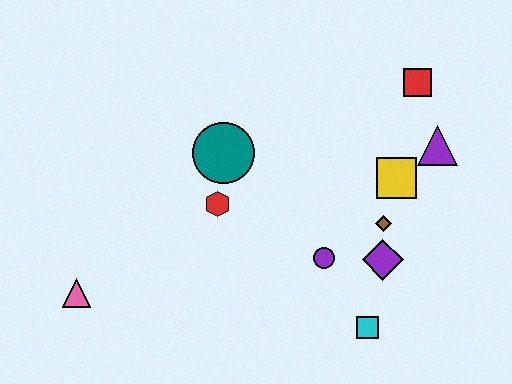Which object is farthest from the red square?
The pink triangle is farthest from the red square.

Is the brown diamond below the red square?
Yes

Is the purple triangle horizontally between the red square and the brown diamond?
No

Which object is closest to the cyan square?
The purple diamond is closest to the cyan square.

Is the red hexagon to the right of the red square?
No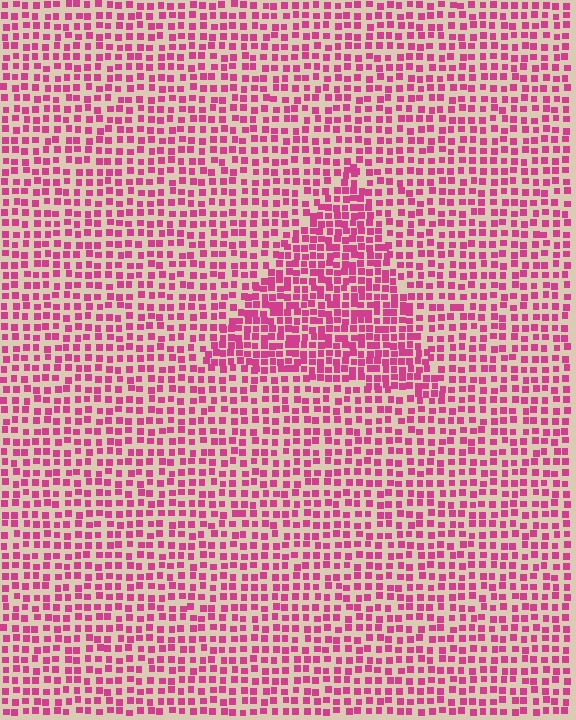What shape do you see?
I see a triangle.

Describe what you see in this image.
The image contains small magenta elements arranged at two different densities. A triangle-shaped region is visible where the elements are more densely packed than the surrounding area.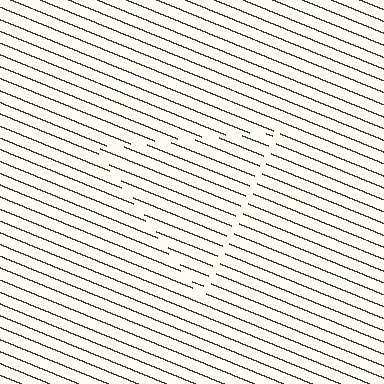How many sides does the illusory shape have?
3 sides — the line-ends trace a triangle.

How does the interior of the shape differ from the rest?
The interior of the shape contains the same grating, shifted by half a period — the contour is defined by the phase discontinuity where line-ends from the inner and outer gratings abut.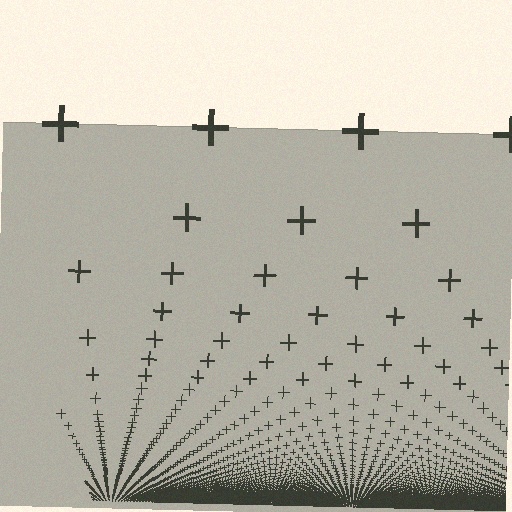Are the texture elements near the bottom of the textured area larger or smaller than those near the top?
Smaller. The gradient is inverted — elements near the bottom are smaller and denser.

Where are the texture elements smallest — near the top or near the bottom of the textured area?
Near the bottom.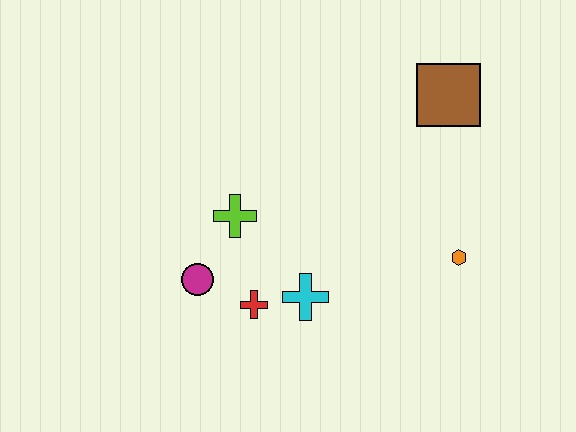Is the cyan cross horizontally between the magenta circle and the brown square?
Yes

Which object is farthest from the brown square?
The magenta circle is farthest from the brown square.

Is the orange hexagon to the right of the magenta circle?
Yes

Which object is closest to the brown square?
The orange hexagon is closest to the brown square.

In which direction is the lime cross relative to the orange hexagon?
The lime cross is to the left of the orange hexagon.